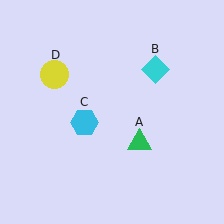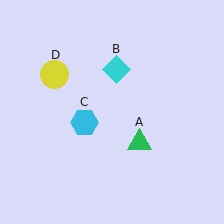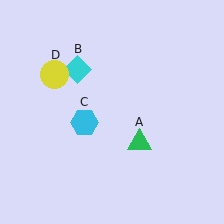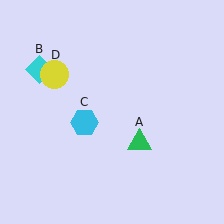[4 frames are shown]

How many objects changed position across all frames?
1 object changed position: cyan diamond (object B).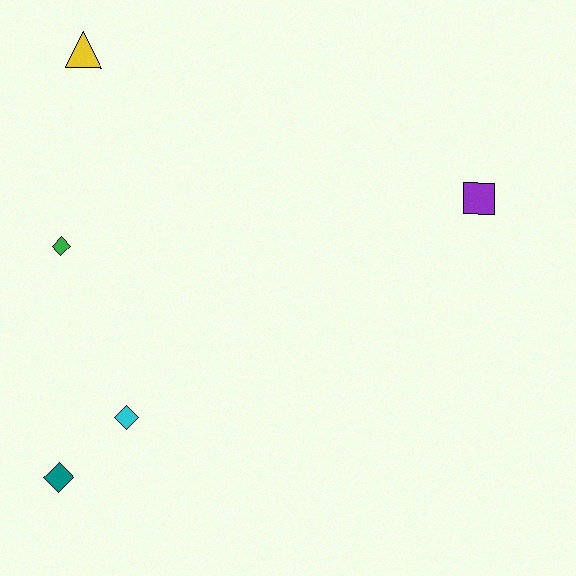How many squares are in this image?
There is 1 square.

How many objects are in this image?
There are 5 objects.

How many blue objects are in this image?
There are no blue objects.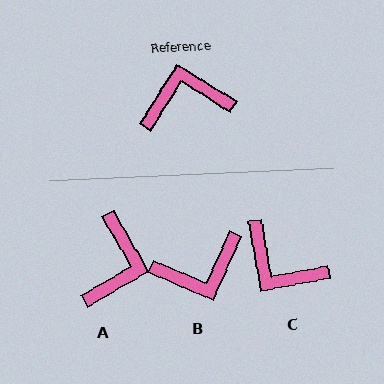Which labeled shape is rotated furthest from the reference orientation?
B, about 171 degrees away.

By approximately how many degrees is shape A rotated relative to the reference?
Approximately 118 degrees clockwise.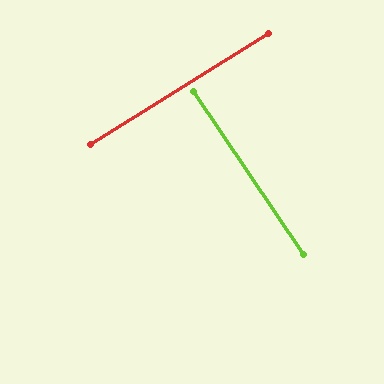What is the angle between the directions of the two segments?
Approximately 88 degrees.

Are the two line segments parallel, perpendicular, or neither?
Perpendicular — they meet at approximately 88°.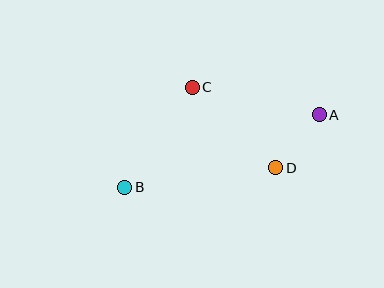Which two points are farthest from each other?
Points A and B are farthest from each other.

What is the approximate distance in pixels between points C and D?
The distance between C and D is approximately 116 pixels.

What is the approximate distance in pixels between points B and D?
The distance between B and D is approximately 152 pixels.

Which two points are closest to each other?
Points A and D are closest to each other.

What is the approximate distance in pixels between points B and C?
The distance between B and C is approximately 121 pixels.